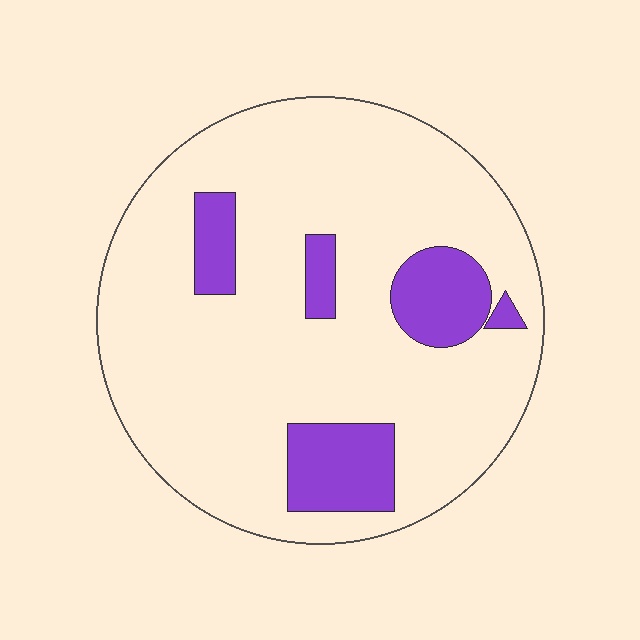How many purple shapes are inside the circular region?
5.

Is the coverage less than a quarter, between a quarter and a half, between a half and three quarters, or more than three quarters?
Less than a quarter.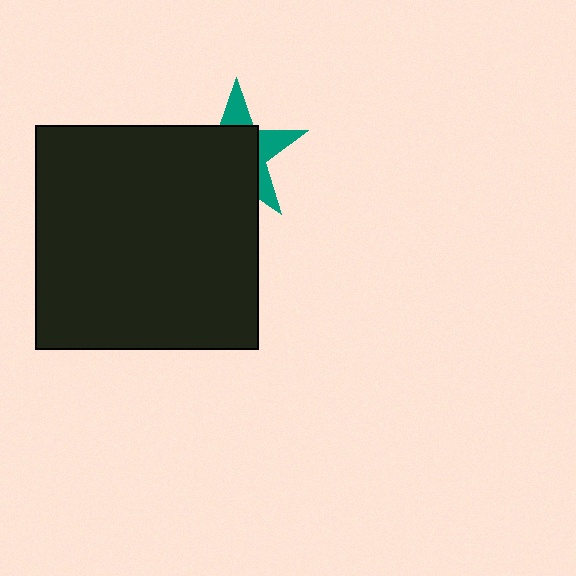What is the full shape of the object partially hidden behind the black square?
The partially hidden object is a teal star.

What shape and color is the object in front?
The object in front is a black square.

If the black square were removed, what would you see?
You would see the complete teal star.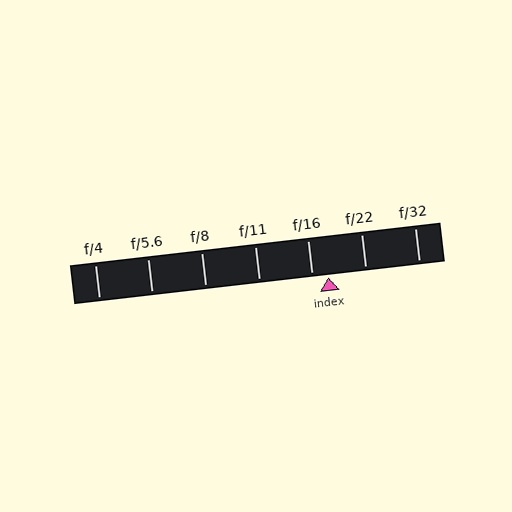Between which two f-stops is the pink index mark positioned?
The index mark is between f/16 and f/22.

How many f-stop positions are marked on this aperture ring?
There are 7 f-stop positions marked.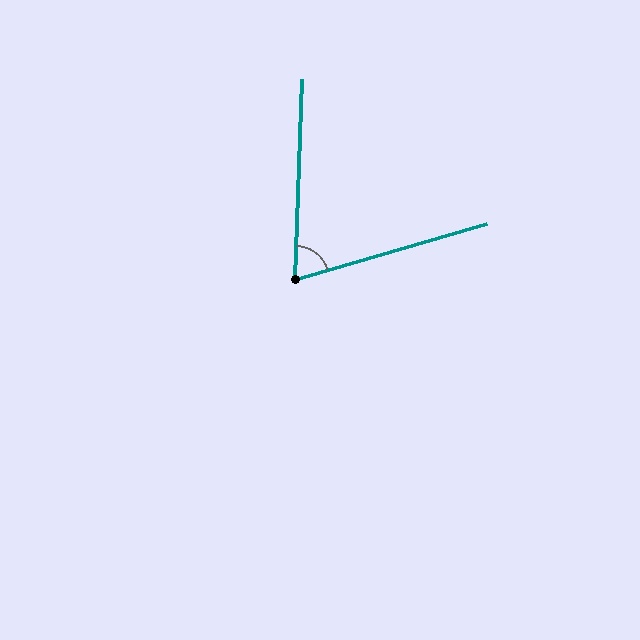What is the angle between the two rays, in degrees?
Approximately 72 degrees.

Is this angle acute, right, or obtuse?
It is acute.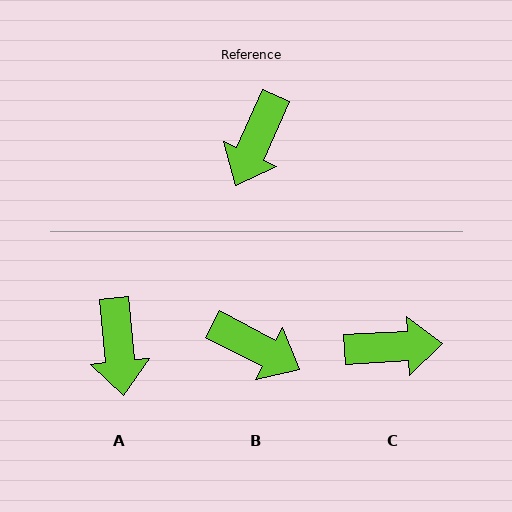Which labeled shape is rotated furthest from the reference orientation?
C, about 118 degrees away.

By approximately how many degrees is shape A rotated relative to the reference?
Approximately 30 degrees counter-clockwise.